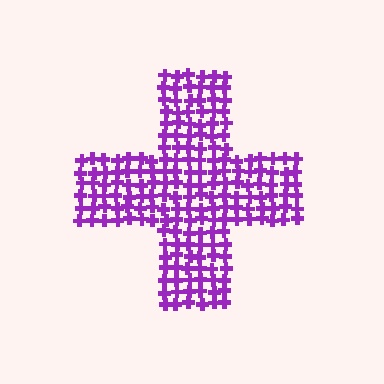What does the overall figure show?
The overall figure shows a cross.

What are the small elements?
The small elements are crosses.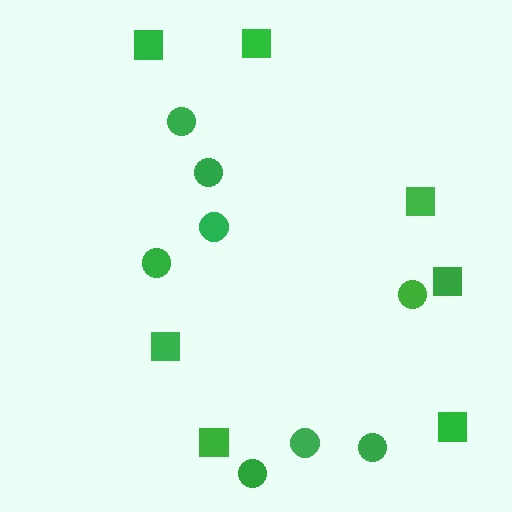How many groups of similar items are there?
There are 2 groups: one group of circles (8) and one group of squares (7).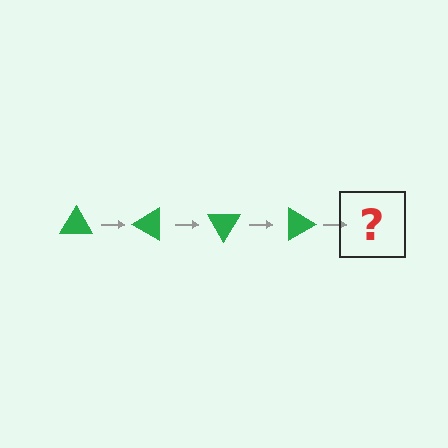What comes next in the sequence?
The next element should be a green triangle rotated 120 degrees.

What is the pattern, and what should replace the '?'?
The pattern is that the triangle rotates 30 degrees each step. The '?' should be a green triangle rotated 120 degrees.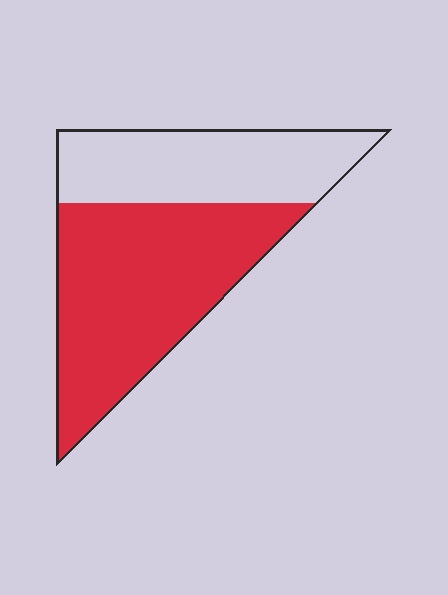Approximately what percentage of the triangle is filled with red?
Approximately 60%.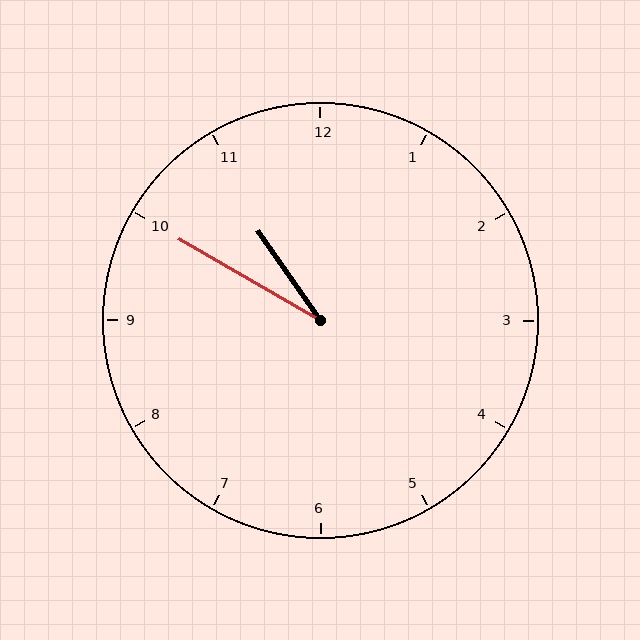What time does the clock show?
10:50.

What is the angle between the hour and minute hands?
Approximately 25 degrees.